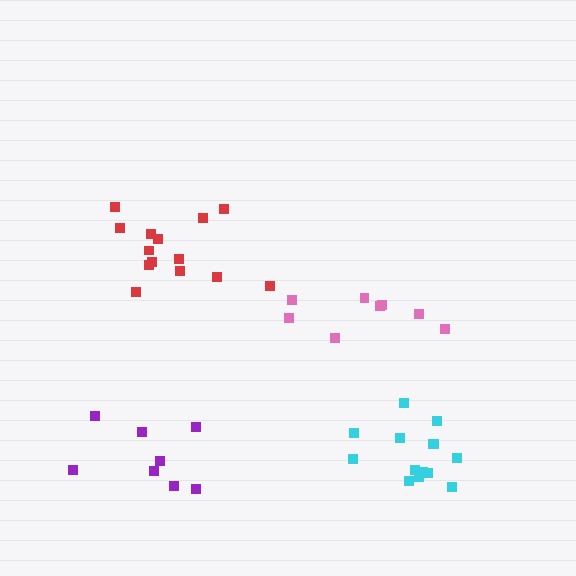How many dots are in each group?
Group 1: 14 dots, Group 2: 8 dots, Group 3: 14 dots, Group 4: 8 dots (44 total).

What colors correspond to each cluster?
The clusters are colored: red, pink, cyan, purple.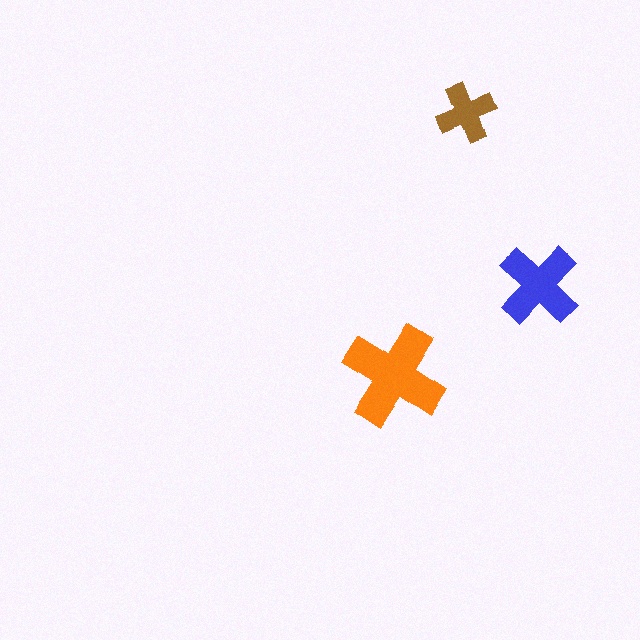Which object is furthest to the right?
The blue cross is rightmost.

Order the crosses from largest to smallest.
the orange one, the blue one, the brown one.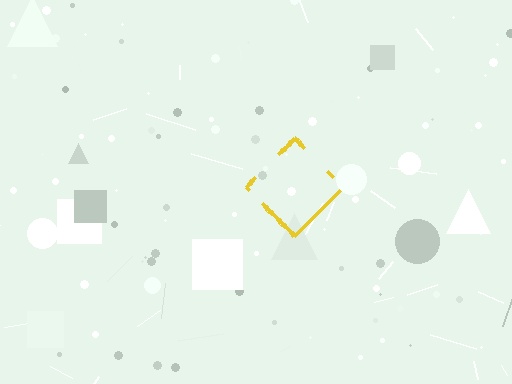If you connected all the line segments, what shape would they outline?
They would outline a diamond.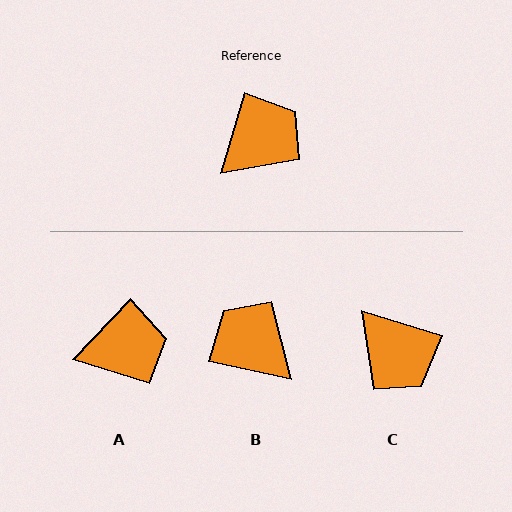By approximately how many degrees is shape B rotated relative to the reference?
Approximately 95 degrees counter-clockwise.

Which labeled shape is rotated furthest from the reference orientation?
B, about 95 degrees away.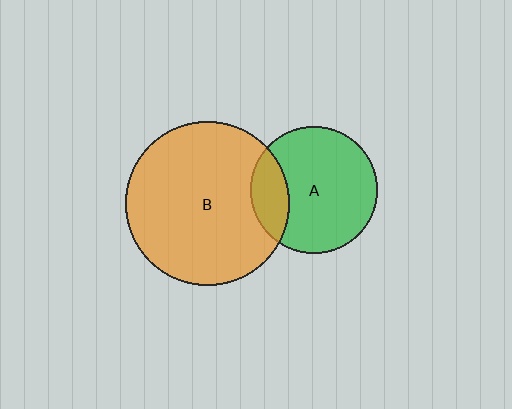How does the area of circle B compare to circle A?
Approximately 1.7 times.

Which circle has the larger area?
Circle B (orange).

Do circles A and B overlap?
Yes.